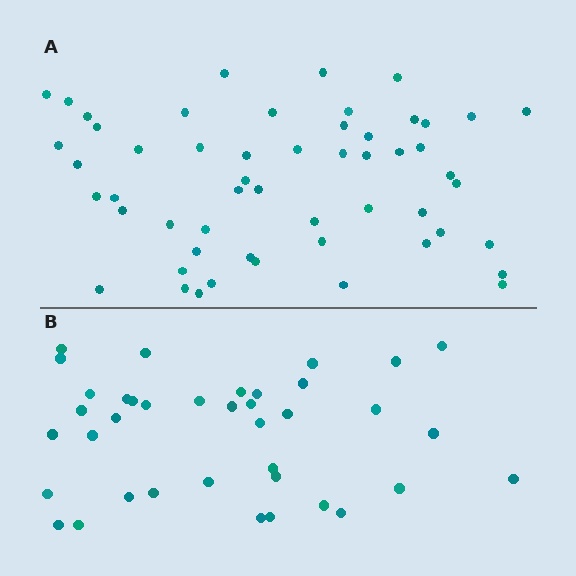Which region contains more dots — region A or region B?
Region A (the top region) has more dots.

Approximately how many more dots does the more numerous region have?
Region A has approximately 15 more dots than region B.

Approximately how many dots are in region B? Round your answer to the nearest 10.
About 40 dots. (The exact count is 38, which rounds to 40.)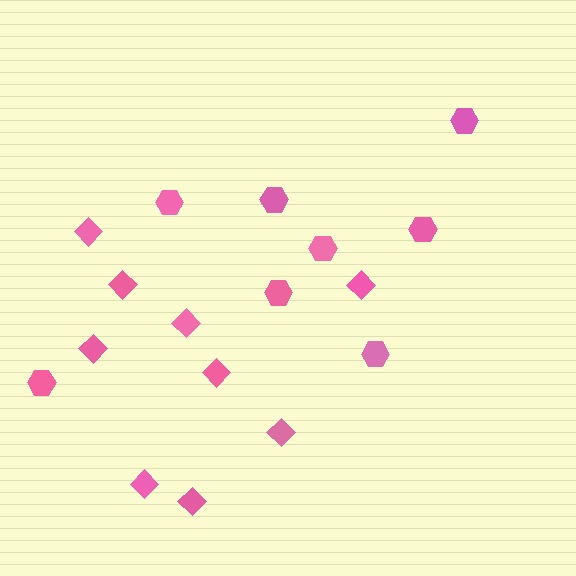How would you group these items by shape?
There are 2 groups: one group of diamonds (9) and one group of hexagons (8).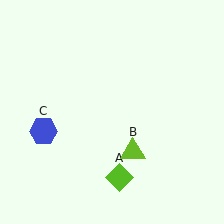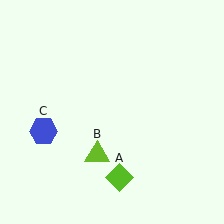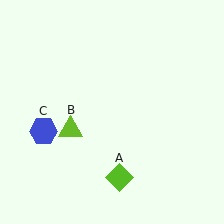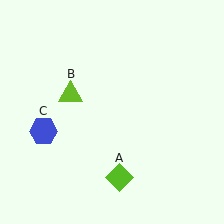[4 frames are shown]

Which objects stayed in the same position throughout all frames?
Lime diamond (object A) and blue hexagon (object C) remained stationary.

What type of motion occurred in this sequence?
The lime triangle (object B) rotated clockwise around the center of the scene.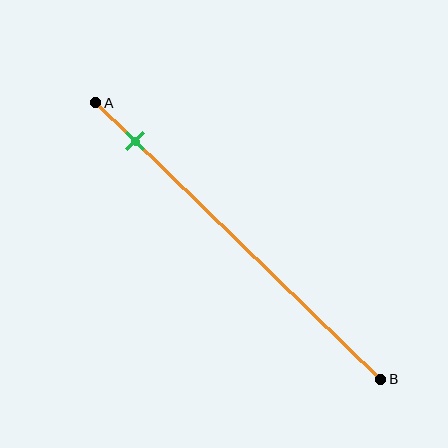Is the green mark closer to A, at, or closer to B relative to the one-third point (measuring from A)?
The green mark is closer to point A than the one-third point of segment AB.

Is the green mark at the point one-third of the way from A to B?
No, the mark is at about 15% from A, not at the 33% one-third point.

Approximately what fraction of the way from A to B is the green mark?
The green mark is approximately 15% of the way from A to B.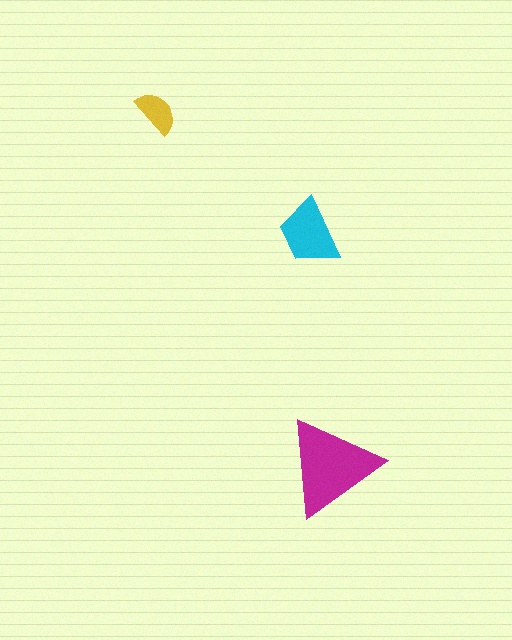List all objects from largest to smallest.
The magenta triangle, the cyan trapezoid, the yellow semicircle.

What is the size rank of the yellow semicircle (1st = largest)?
3rd.